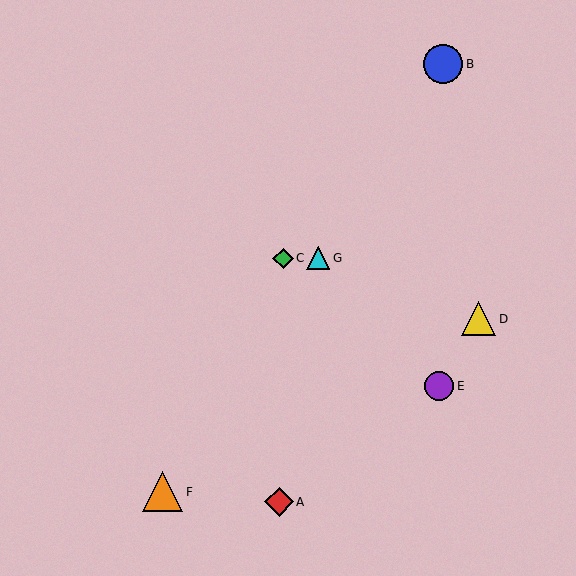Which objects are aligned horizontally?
Objects C, G are aligned horizontally.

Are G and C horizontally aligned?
Yes, both are at y≈258.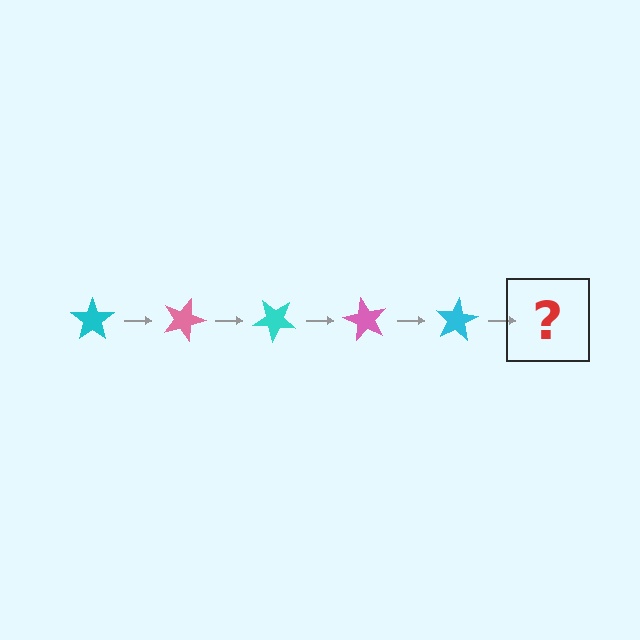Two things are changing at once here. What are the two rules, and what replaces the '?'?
The two rules are that it rotates 20 degrees each step and the color cycles through cyan and pink. The '?' should be a pink star, rotated 100 degrees from the start.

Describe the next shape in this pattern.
It should be a pink star, rotated 100 degrees from the start.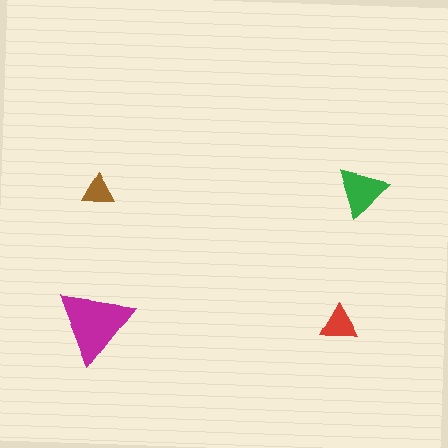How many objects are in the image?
There are 4 objects in the image.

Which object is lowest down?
The magenta triangle is bottommost.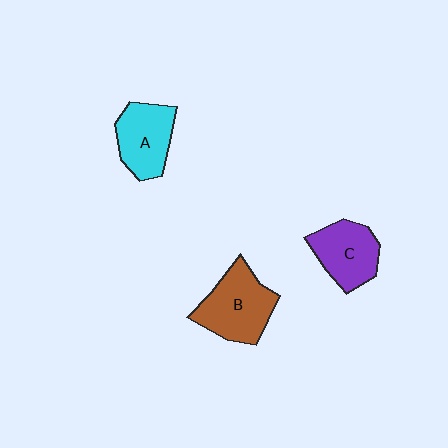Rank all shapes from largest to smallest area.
From largest to smallest: B (brown), A (cyan), C (purple).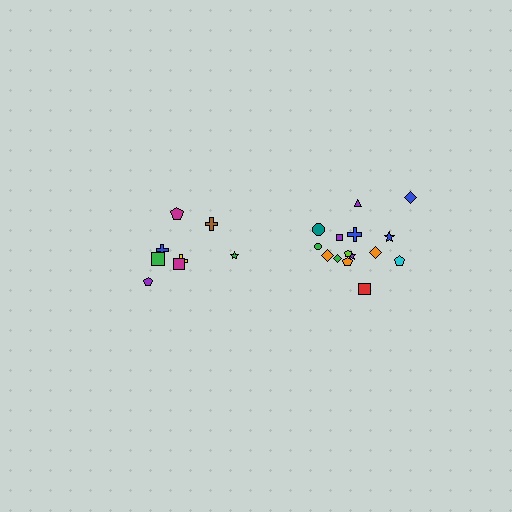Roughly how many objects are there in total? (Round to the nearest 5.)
Roughly 25 objects in total.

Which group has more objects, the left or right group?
The right group.